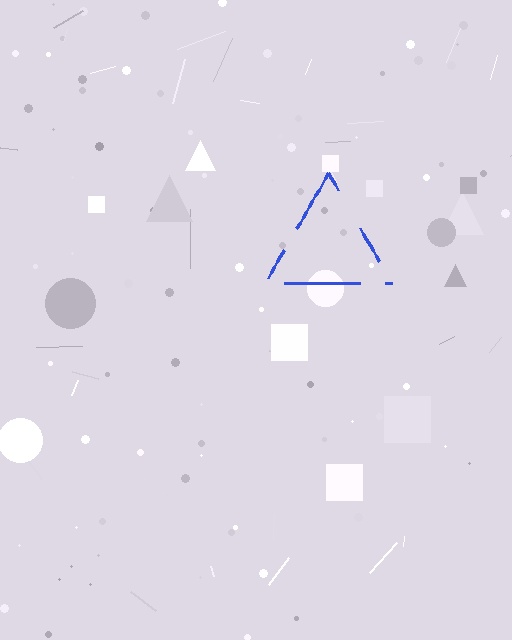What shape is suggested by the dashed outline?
The dashed outline suggests a triangle.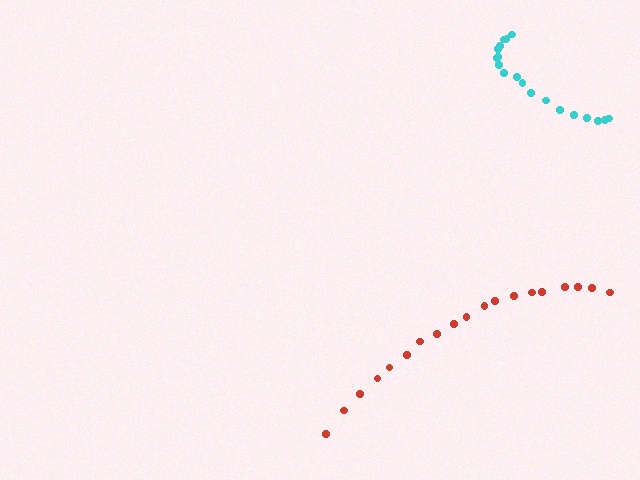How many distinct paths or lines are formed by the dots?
There are 2 distinct paths.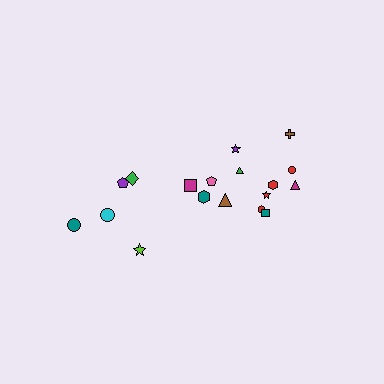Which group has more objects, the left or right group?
The right group.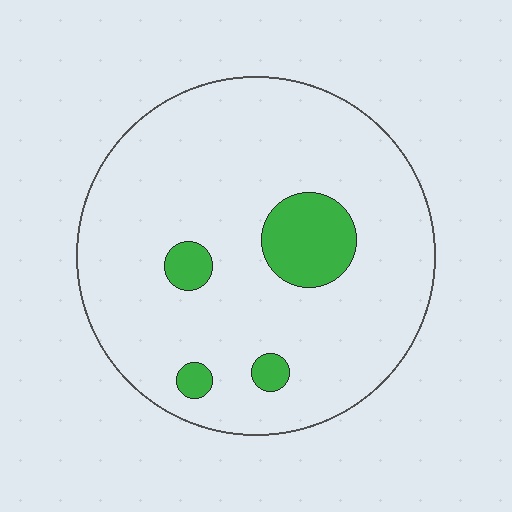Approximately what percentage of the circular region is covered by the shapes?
Approximately 10%.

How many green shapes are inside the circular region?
4.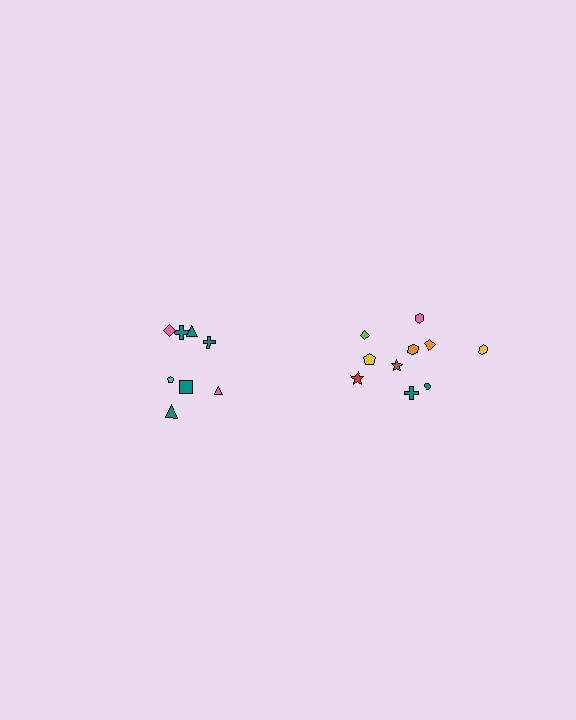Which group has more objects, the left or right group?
The right group.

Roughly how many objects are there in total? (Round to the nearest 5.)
Roughly 20 objects in total.